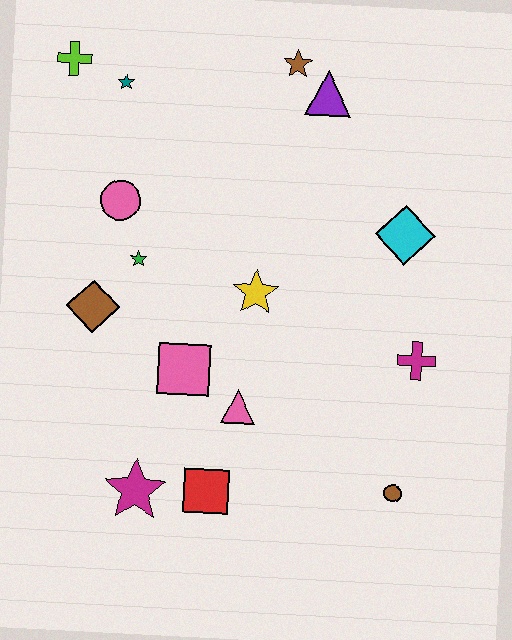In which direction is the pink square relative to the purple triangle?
The pink square is below the purple triangle.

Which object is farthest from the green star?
The brown circle is farthest from the green star.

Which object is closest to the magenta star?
The red square is closest to the magenta star.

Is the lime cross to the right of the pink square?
No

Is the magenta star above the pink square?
No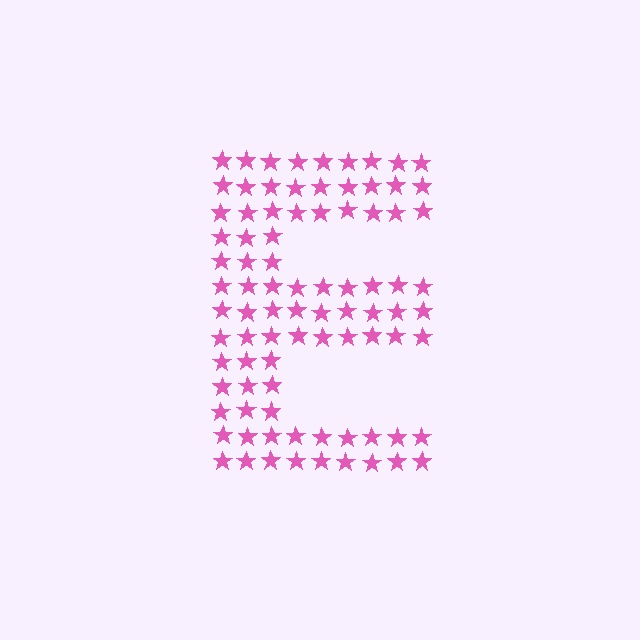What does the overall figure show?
The overall figure shows the letter E.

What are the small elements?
The small elements are stars.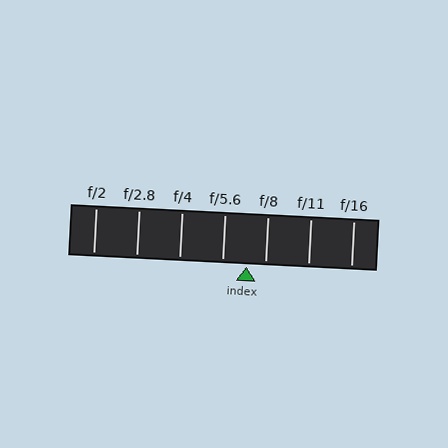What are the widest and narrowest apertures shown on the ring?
The widest aperture shown is f/2 and the narrowest is f/16.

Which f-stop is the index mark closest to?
The index mark is closest to f/8.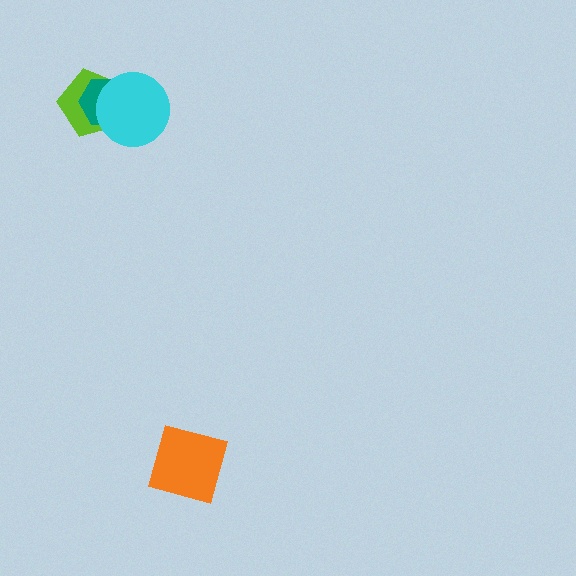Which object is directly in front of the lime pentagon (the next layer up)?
The teal hexagon is directly in front of the lime pentagon.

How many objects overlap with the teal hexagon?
2 objects overlap with the teal hexagon.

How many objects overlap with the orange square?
0 objects overlap with the orange square.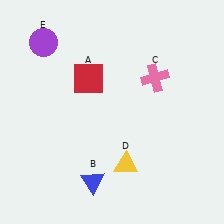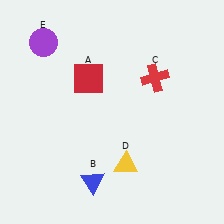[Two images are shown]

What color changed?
The cross (C) changed from pink in Image 1 to red in Image 2.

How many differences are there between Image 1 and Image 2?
There is 1 difference between the two images.